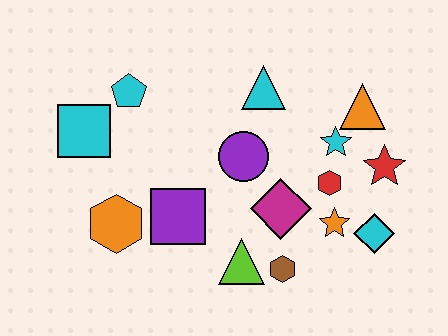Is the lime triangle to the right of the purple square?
Yes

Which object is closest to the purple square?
The orange hexagon is closest to the purple square.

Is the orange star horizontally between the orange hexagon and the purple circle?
No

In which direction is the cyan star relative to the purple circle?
The cyan star is to the right of the purple circle.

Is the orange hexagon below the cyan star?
Yes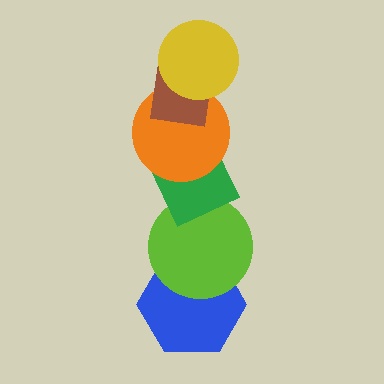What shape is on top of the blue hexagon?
The lime circle is on top of the blue hexagon.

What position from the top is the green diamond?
The green diamond is 4th from the top.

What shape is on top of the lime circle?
The green diamond is on top of the lime circle.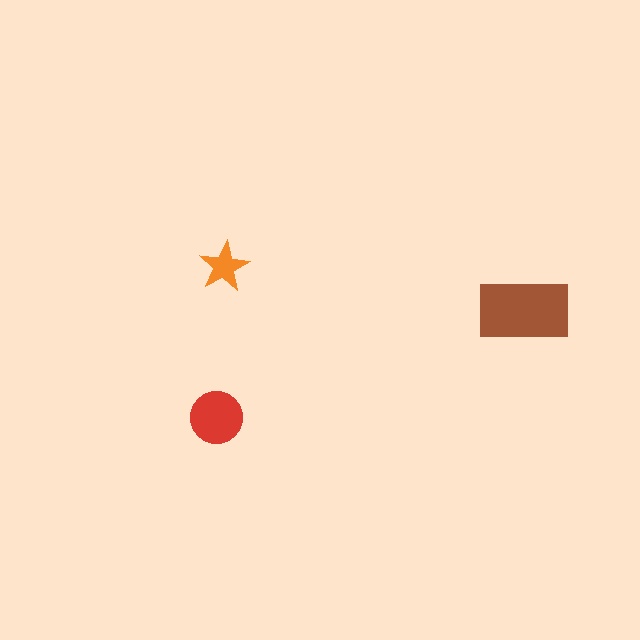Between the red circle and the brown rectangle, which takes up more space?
The brown rectangle.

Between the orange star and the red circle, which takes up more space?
The red circle.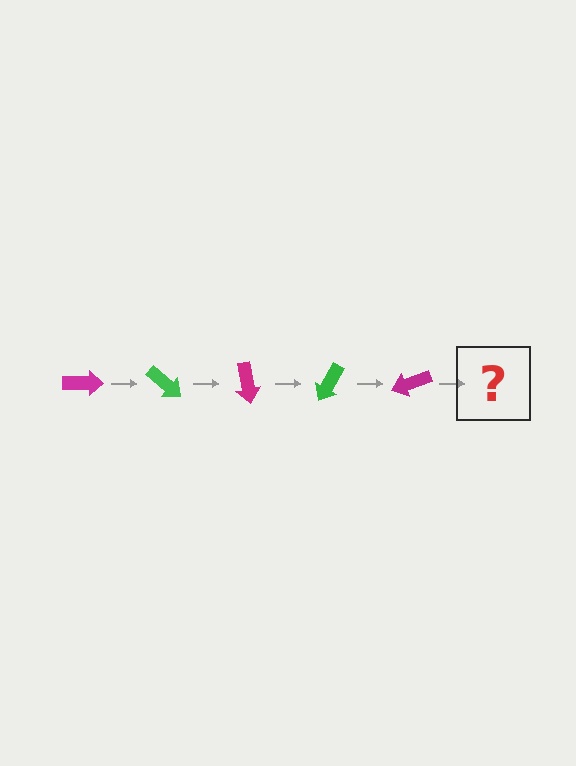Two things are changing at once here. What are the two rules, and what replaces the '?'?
The two rules are that it rotates 40 degrees each step and the color cycles through magenta and green. The '?' should be a green arrow, rotated 200 degrees from the start.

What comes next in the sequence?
The next element should be a green arrow, rotated 200 degrees from the start.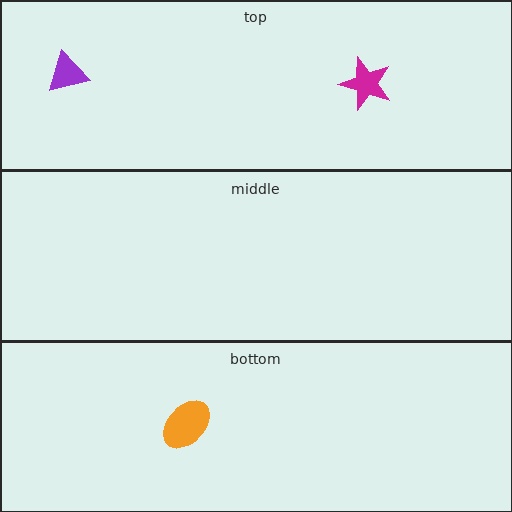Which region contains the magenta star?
The top region.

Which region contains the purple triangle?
The top region.